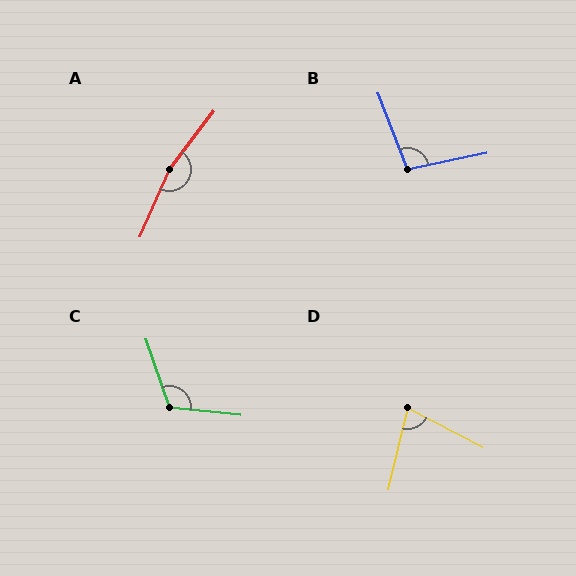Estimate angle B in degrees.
Approximately 99 degrees.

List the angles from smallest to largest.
D (76°), B (99°), C (115°), A (167°).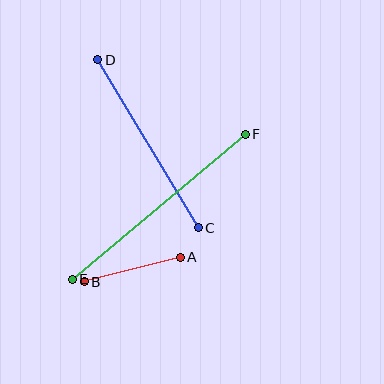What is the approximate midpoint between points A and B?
The midpoint is at approximately (132, 269) pixels.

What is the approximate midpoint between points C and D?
The midpoint is at approximately (148, 144) pixels.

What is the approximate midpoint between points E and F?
The midpoint is at approximately (159, 207) pixels.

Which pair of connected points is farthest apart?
Points E and F are farthest apart.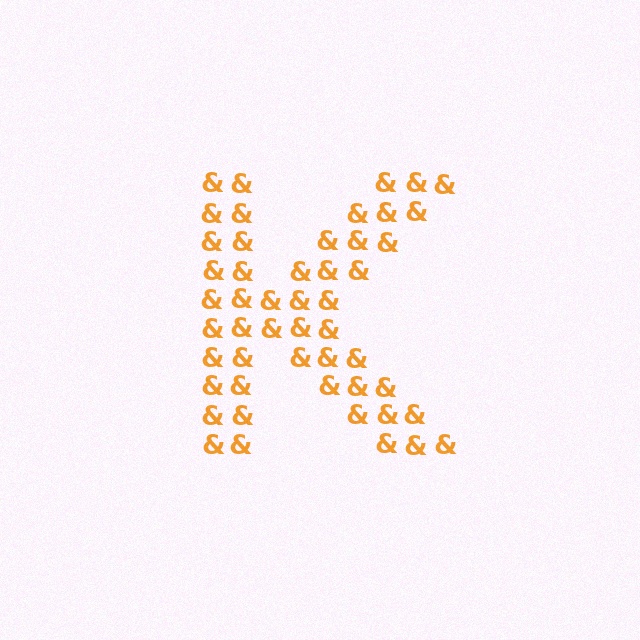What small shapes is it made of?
It is made of small ampersands.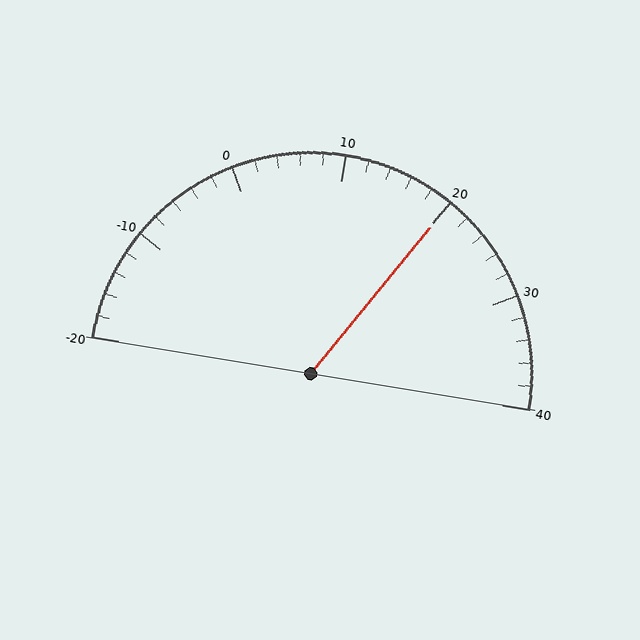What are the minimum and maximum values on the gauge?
The gauge ranges from -20 to 40.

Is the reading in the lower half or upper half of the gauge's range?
The reading is in the upper half of the range (-20 to 40).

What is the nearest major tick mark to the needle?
The nearest major tick mark is 20.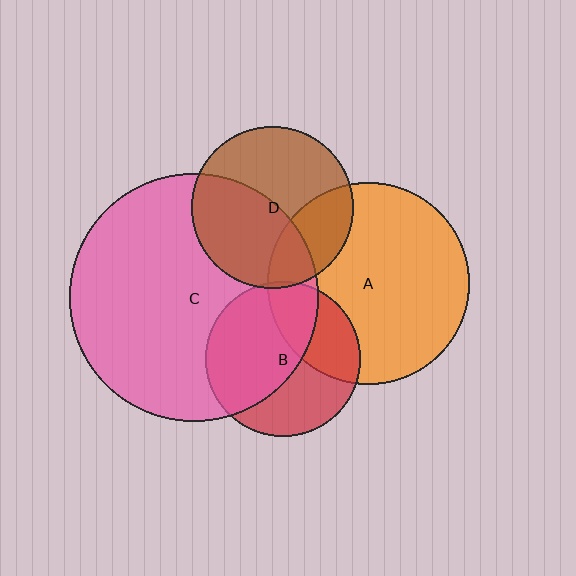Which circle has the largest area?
Circle C (pink).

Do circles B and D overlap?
Yes.